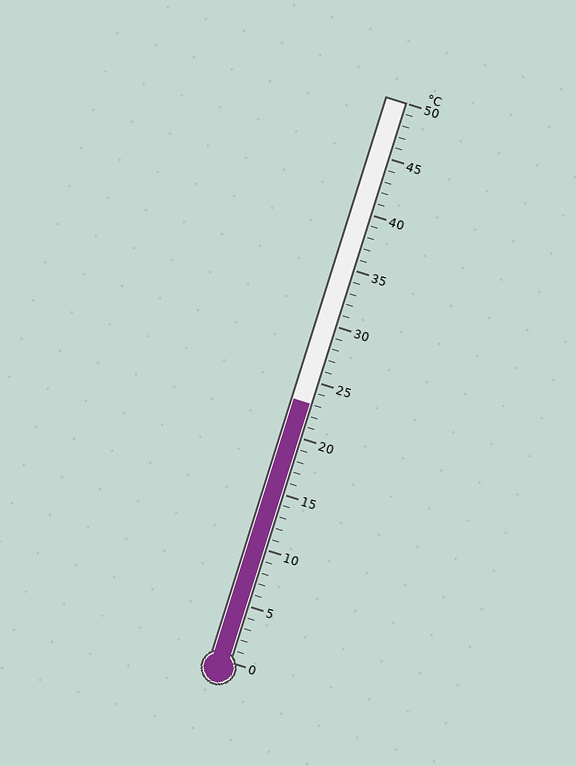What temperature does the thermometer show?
The thermometer shows approximately 23°C.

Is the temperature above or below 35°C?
The temperature is below 35°C.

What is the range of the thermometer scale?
The thermometer scale ranges from 0°C to 50°C.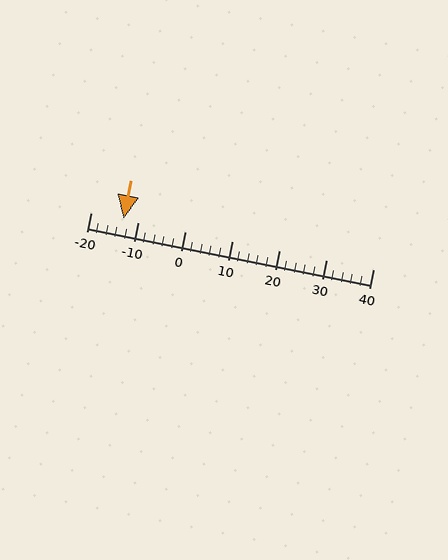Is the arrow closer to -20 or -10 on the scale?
The arrow is closer to -10.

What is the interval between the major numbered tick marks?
The major tick marks are spaced 10 units apart.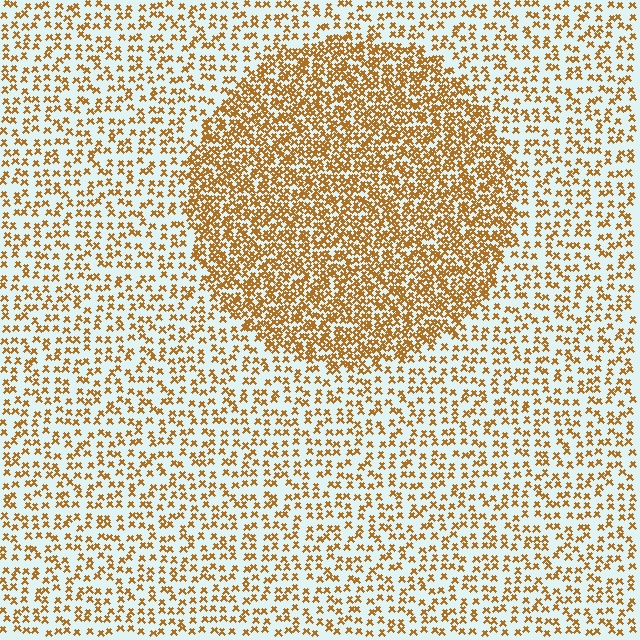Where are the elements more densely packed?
The elements are more densely packed inside the circle boundary.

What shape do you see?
I see a circle.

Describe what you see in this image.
The image contains small brown elements arranged at two different densities. A circle-shaped region is visible where the elements are more densely packed than the surrounding area.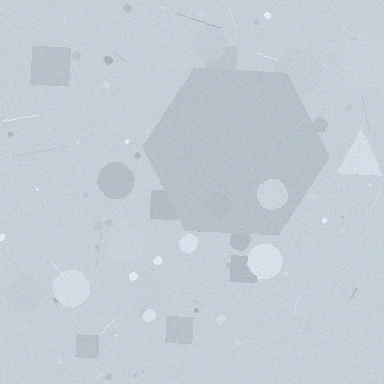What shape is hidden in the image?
A hexagon is hidden in the image.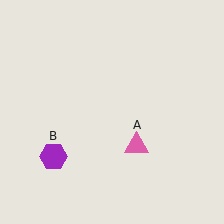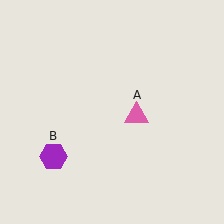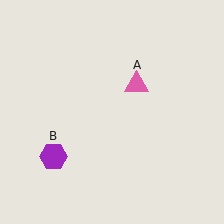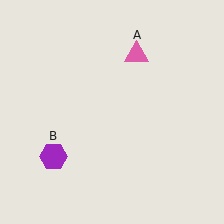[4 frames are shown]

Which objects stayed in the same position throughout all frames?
Purple hexagon (object B) remained stationary.